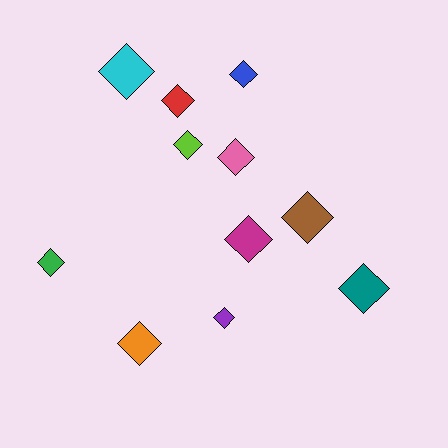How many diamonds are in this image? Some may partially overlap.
There are 11 diamonds.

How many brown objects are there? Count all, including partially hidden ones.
There is 1 brown object.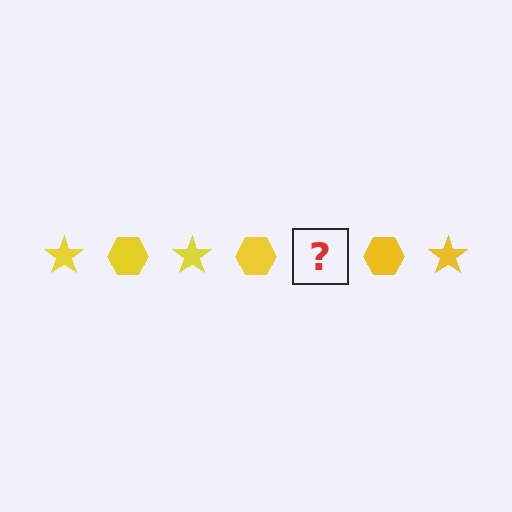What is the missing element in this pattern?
The missing element is a yellow star.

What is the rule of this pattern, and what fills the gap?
The rule is that the pattern cycles through star, hexagon shapes in yellow. The gap should be filled with a yellow star.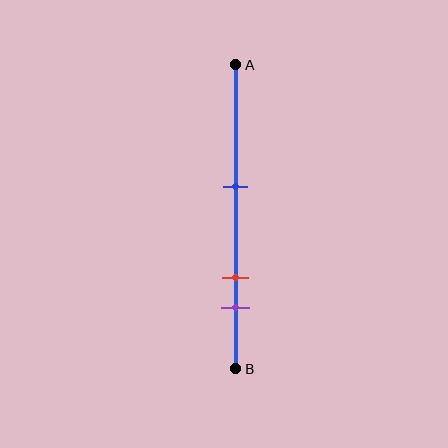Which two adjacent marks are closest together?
The red and purple marks are the closest adjacent pair.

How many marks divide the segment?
There are 3 marks dividing the segment.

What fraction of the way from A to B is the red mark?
The red mark is approximately 70% (0.7) of the way from A to B.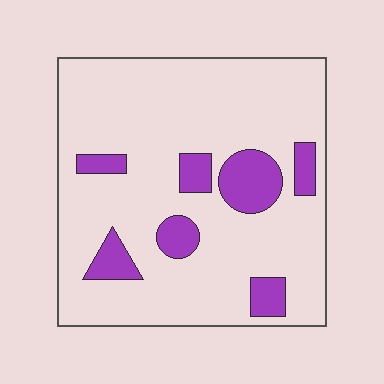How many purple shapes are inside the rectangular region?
7.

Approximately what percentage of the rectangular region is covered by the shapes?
Approximately 15%.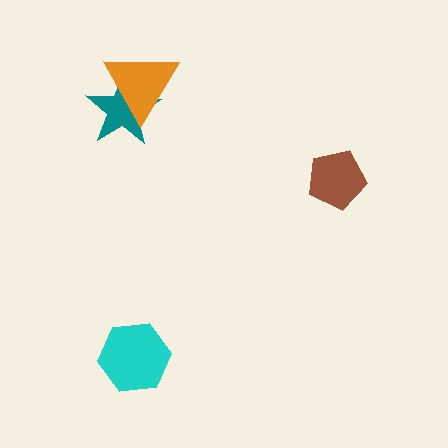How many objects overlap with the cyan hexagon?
0 objects overlap with the cyan hexagon.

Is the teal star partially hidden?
Yes, it is partially covered by another shape.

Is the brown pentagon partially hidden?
No, no other shape covers it.